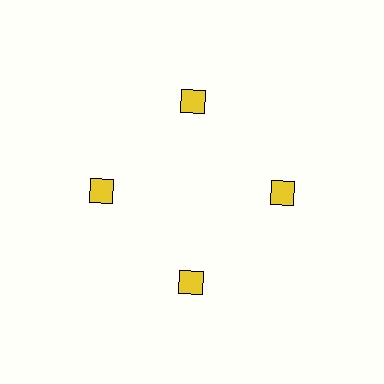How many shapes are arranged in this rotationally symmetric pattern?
There are 4 shapes, arranged in 4 groups of 1.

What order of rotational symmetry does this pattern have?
This pattern has 4-fold rotational symmetry.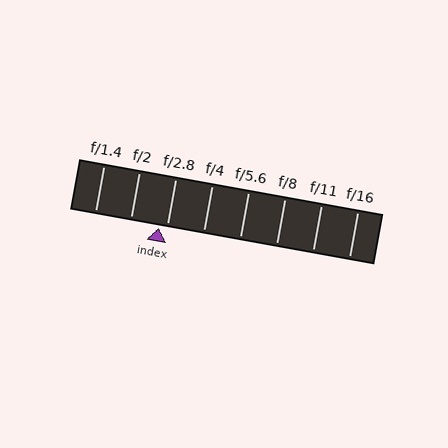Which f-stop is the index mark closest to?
The index mark is closest to f/2.8.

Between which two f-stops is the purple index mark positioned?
The index mark is between f/2 and f/2.8.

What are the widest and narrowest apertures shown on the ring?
The widest aperture shown is f/1.4 and the narrowest is f/16.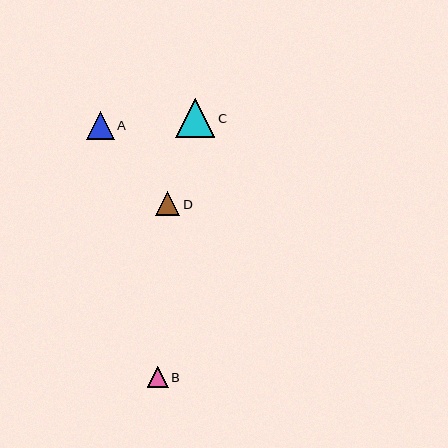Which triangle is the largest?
Triangle C is the largest with a size of approximately 39 pixels.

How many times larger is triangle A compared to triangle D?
Triangle A is approximately 1.2 times the size of triangle D.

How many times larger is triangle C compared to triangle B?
Triangle C is approximately 1.9 times the size of triangle B.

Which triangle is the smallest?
Triangle B is the smallest with a size of approximately 21 pixels.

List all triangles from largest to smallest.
From largest to smallest: C, A, D, B.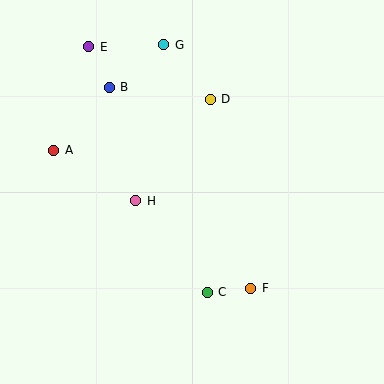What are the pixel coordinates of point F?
Point F is at (251, 288).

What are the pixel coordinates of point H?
Point H is at (136, 201).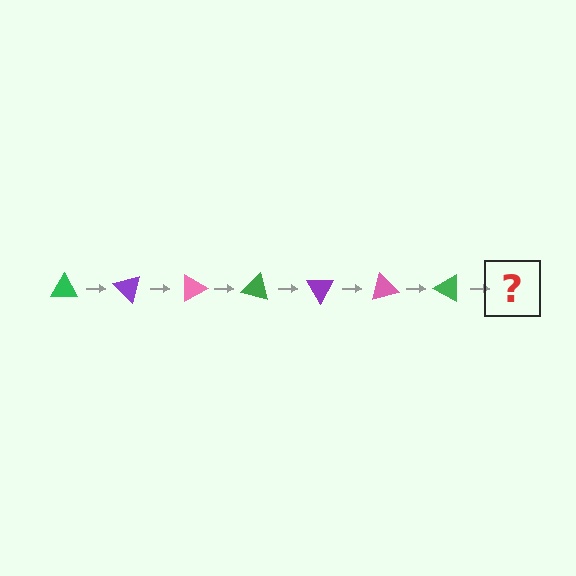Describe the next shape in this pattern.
It should be a purple triangle, rotated 315 degrees from the start.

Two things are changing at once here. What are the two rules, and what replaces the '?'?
The two rules are that it rotates 45 degrees each step and the color cycles through green, purple, and pink. The '?' should be a purple triangle, rotated 315 degrees from the start.